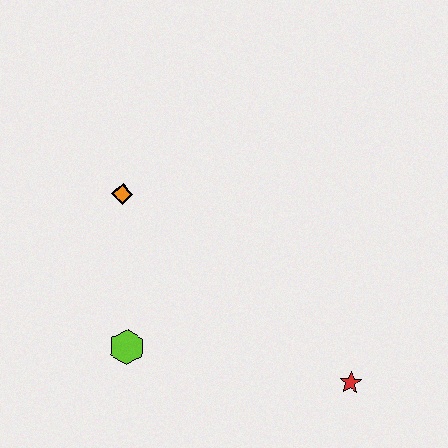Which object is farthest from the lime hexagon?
The red star is farthest from the lime hexagon.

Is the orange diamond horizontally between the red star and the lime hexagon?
No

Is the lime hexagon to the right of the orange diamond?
Yes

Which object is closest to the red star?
The lime hexagon is closest to the red star.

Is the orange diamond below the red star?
No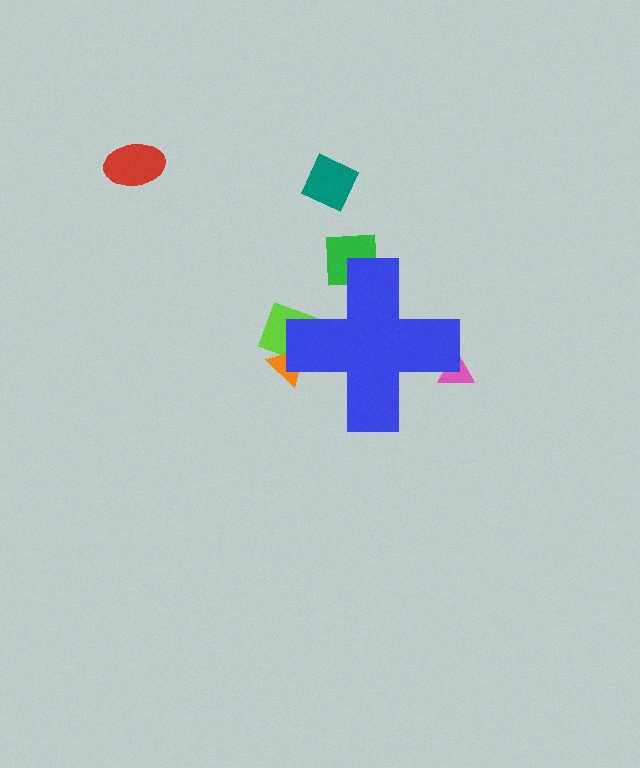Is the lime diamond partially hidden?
Yes, the lime diamond is partially hidden behind the blue cross.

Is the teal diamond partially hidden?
No, the teal diamond is fully visible.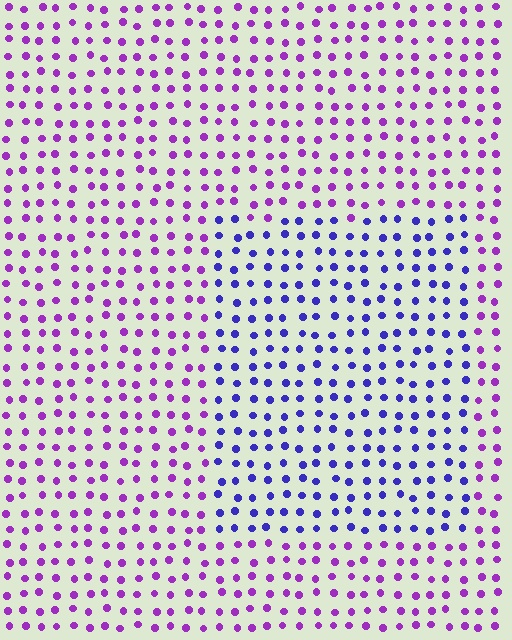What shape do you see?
I see a rectangle.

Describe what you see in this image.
The image is filled with small purple elements in a uniform arrangement. A rectangle-shaped region is visible where the elements are tinted to a slightly different hue, forming a subtle color boundary.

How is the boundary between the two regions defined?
The boundary is defined purely by a slight shift in hue (about 41 degrees). Spacing, size, and orientation are identical on both sides.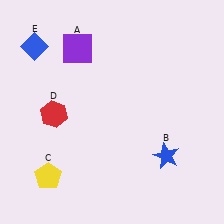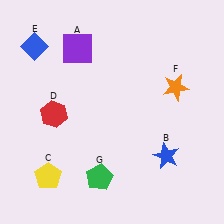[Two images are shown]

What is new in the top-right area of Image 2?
An orange star (F) was added in the top-right area of Image 2.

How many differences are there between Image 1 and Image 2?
There are 2 differences between the two images.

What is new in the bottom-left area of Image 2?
A green pentagon (G) was added in the bottom-left area of Image 2.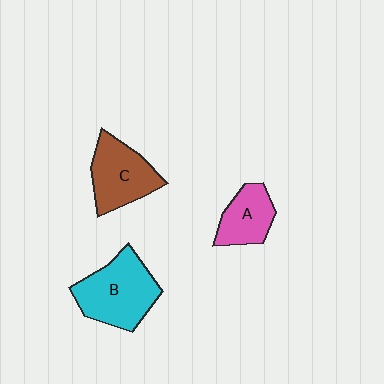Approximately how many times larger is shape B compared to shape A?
Approximately 1.7 times.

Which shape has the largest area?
Shape B (cyan).